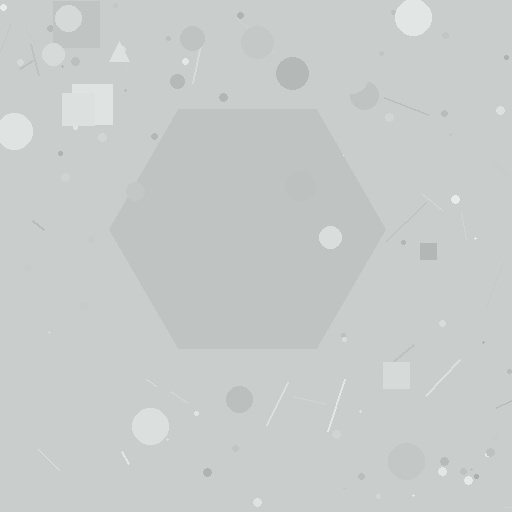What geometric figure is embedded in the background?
A hexagon is embedded in the background.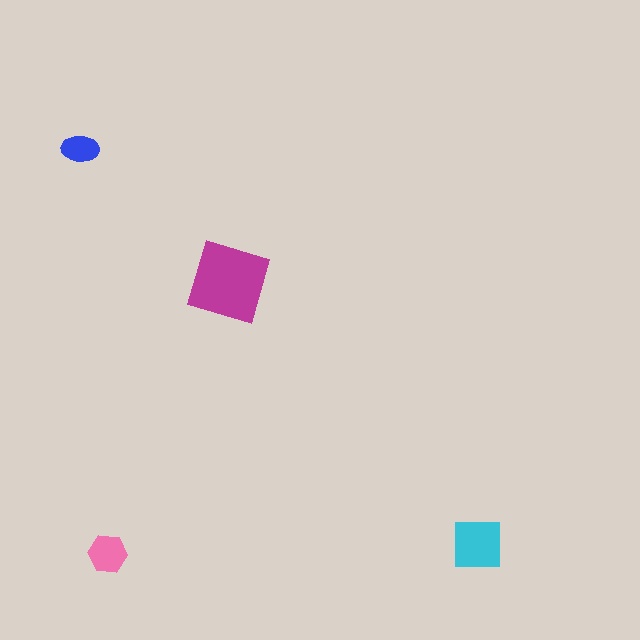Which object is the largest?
The magenta diamond.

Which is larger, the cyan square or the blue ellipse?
The cyan square.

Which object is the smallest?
The blue ellipse.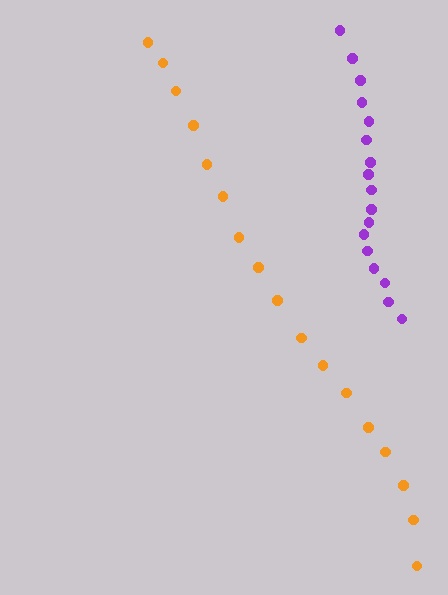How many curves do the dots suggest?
There are 2 distinct paths.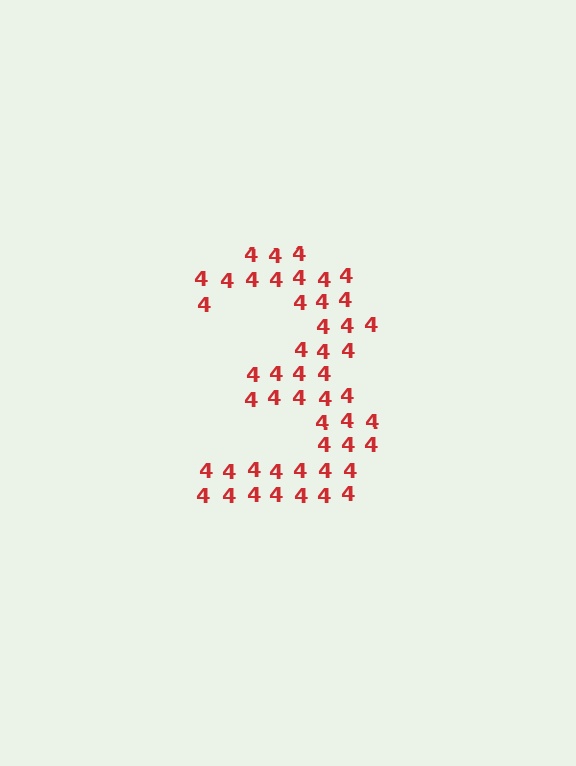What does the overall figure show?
The overall figure shows the digit 3.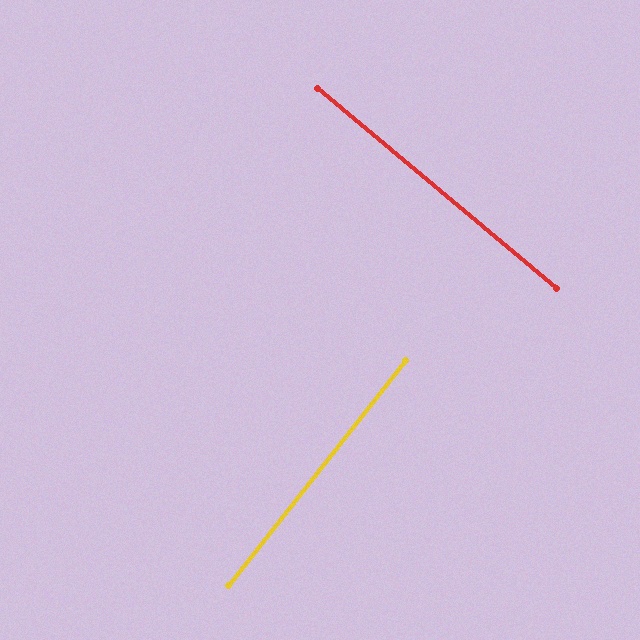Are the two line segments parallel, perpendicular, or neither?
Perpendicular — they meet at approximately 88°.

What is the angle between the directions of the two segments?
Approximately 88 degrees.